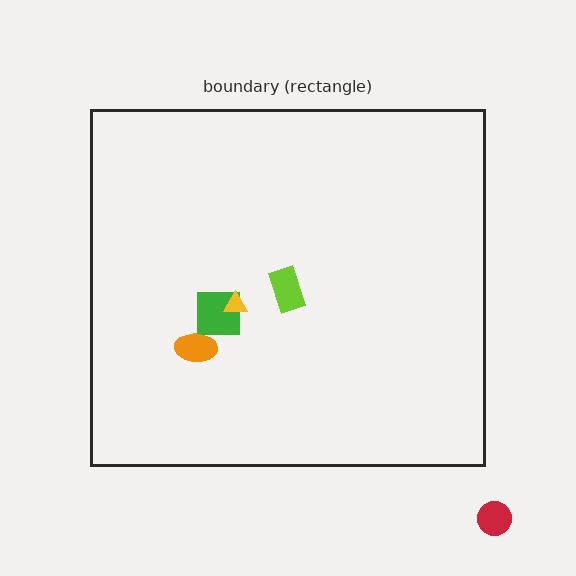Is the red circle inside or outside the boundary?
Outside.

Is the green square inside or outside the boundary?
Inside.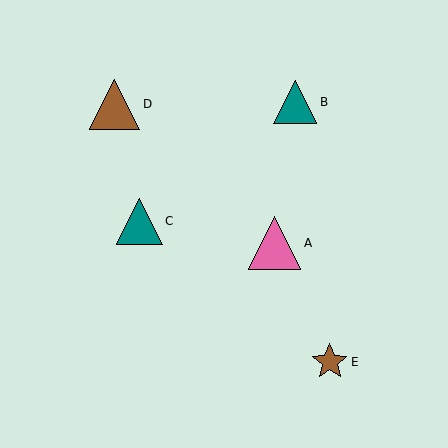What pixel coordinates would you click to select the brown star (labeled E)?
Click at (330, 362) to select the brown star E.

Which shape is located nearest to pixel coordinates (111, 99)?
The brown triangle (labeled D) at (115, 104) is nearest to that location.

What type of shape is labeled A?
Shape A is a pink triangle.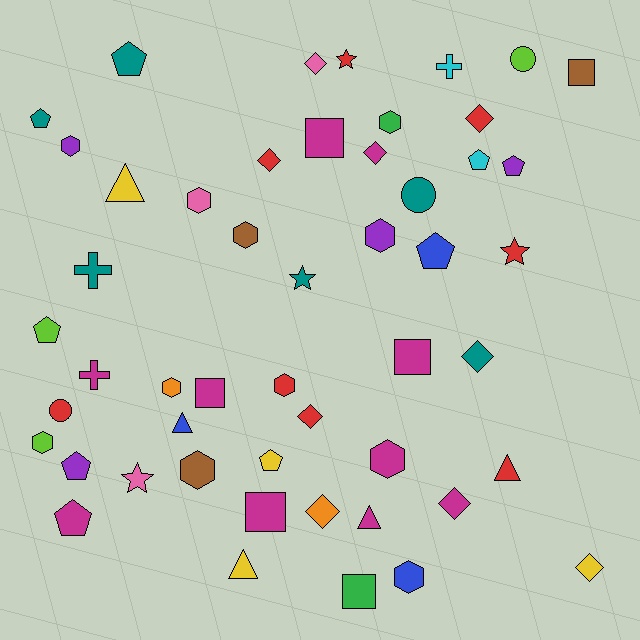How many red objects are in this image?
There are 8 red objects.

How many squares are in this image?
There are 6 squares.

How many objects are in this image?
There are 50 objects.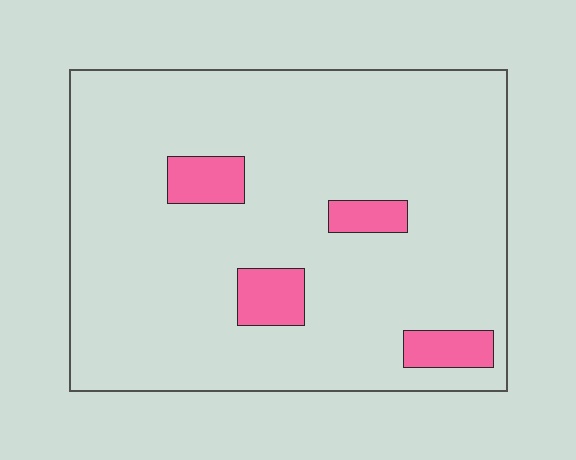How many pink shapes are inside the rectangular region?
4.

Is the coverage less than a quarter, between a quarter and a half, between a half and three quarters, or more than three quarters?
Less than a quarter.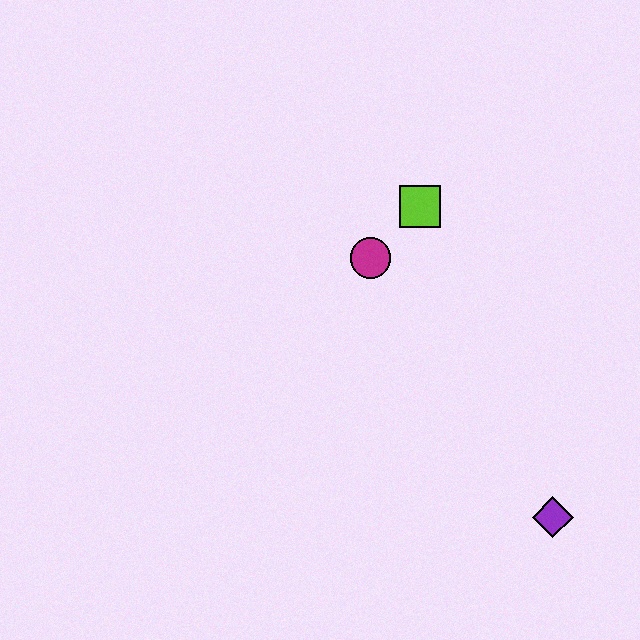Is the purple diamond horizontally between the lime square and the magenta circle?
No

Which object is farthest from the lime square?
The purple diamond is farthest from the lime square.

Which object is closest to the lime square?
The magenta circle is closest to the lime square.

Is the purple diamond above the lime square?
No